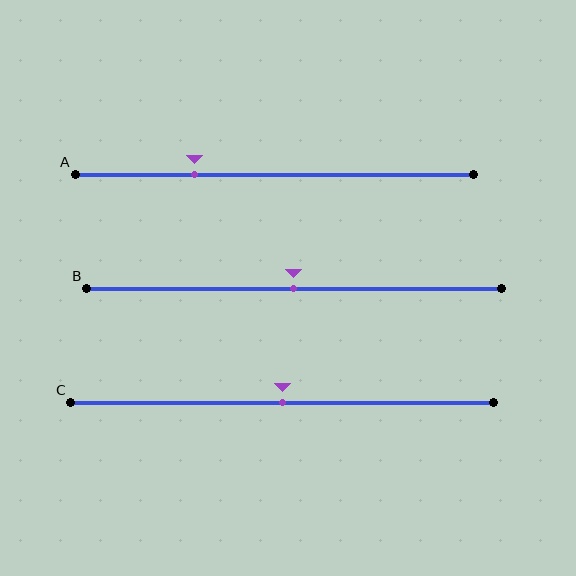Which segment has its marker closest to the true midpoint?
Segment B has its marker closest to the true midpoint.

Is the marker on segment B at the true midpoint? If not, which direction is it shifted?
Yes, the marker on segment B is at the true midpoint.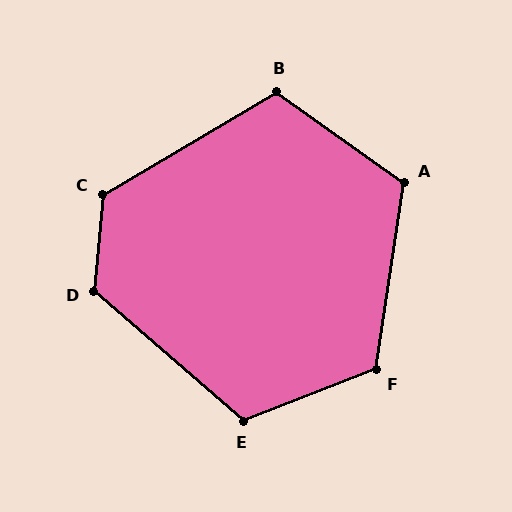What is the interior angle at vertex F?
Approximately 120 degrees (obtuse).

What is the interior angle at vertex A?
Approximately 117 degrees (obtuse).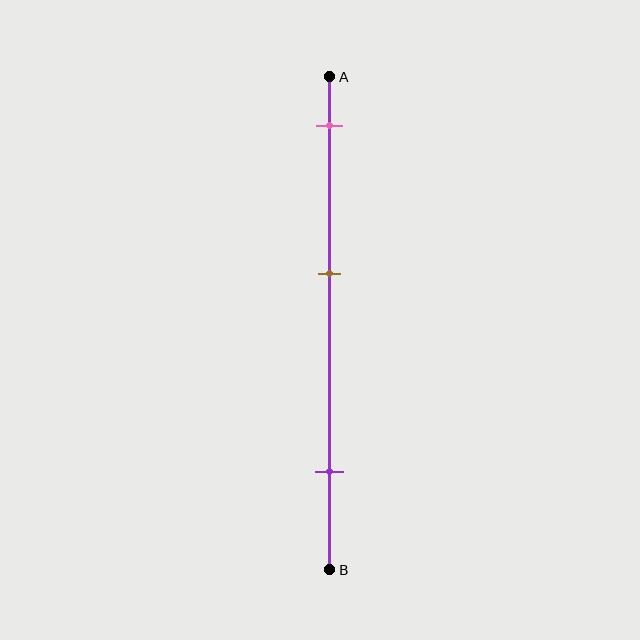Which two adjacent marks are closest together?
The pink and brown marks are the closest adjacent pair.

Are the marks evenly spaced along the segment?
Yes, the marks are approximately evenly spaced.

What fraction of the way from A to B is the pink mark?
The pink mark is approximately 10% (0.1) of the way from A to B.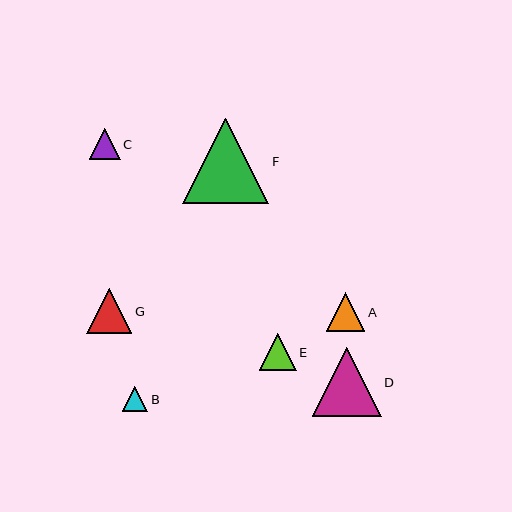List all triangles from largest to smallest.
From largest to smallest: F, D, G, A, E, C, B.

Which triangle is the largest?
Triangle F is the largest with a size of approximately 86 pixels.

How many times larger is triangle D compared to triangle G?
Triangle D is approximately 1.5 times the size of triangle G.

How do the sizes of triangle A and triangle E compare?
Triangle A and triangle E are approximately the same size.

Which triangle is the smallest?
Triangle B is the smallest with a size of approximately 25 pixels.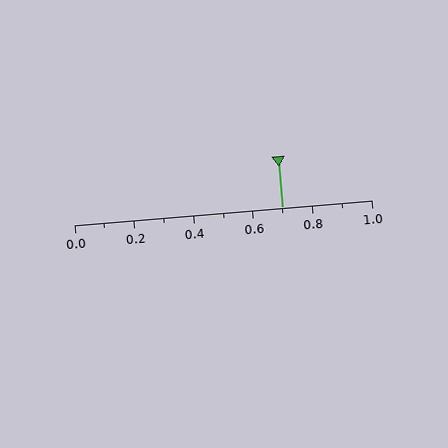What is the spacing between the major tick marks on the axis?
The major ticks are spaced 0.2 apart.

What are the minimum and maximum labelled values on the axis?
The axis runs from 0.0 to 1.0.